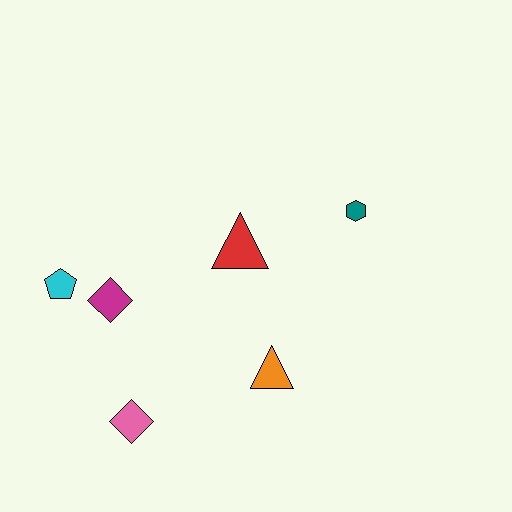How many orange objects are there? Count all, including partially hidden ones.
There is 1 orange object.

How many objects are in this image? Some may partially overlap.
There are 6 objects.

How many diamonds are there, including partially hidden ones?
There are 2 diamonds.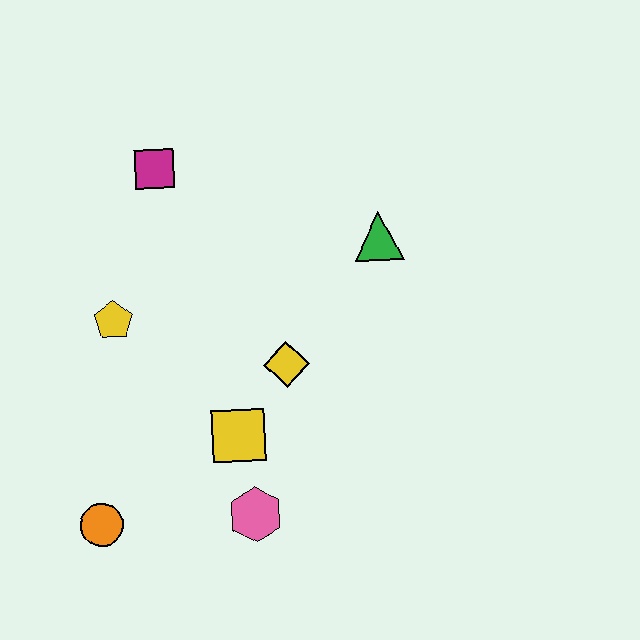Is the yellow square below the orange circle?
No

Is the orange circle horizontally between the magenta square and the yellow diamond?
No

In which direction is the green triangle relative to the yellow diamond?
The green triangle is above the yellow diamond.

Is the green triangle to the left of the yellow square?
No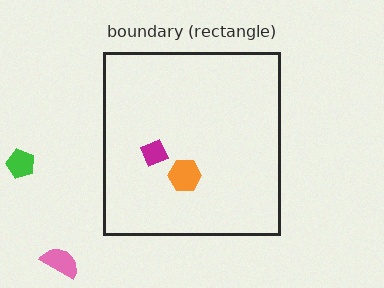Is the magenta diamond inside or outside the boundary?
Inside.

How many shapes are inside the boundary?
2 inside, 2 outside.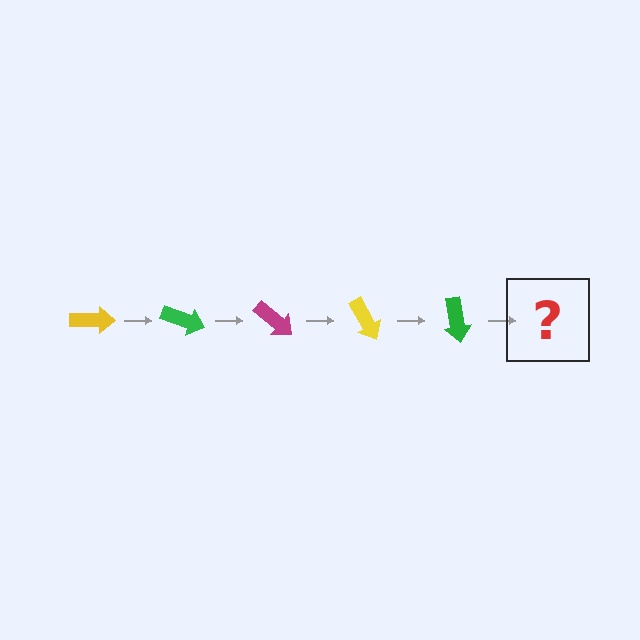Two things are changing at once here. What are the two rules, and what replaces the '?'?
The two rules are that it rotates 20 degrees each step and the color cycles through yellow, green, and magenta. The '?' should be a magenta arrow, rotated 100 degrees from the start.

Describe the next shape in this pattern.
It should be a magenta arrow, rotated 100 degrees from the start.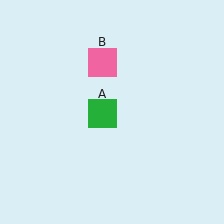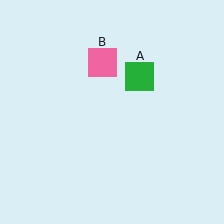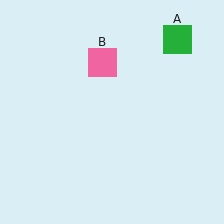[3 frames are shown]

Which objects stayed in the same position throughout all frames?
Pink square (object B) remained stationary.